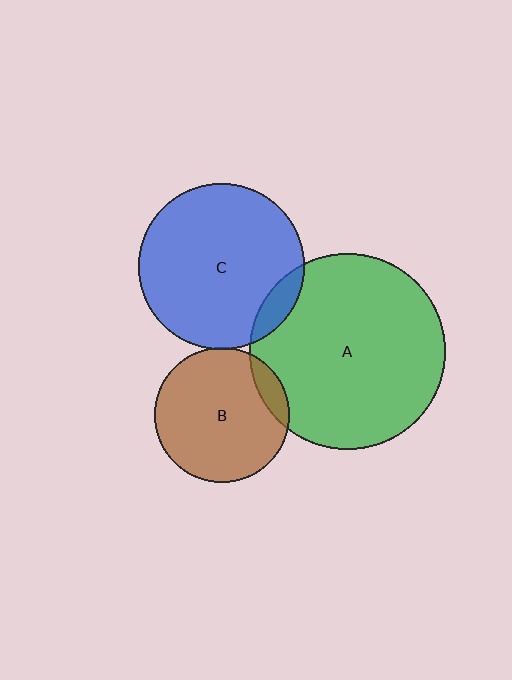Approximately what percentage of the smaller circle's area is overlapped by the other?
Approximately 10%.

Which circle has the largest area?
Circle A (green).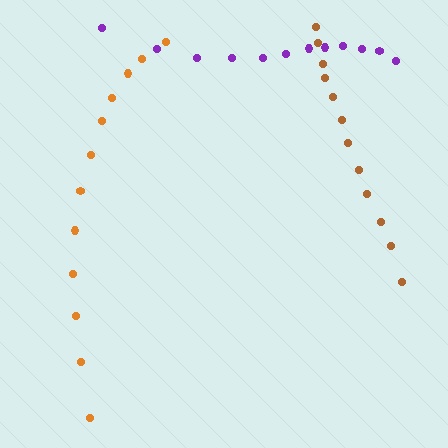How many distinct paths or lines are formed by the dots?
There are 3 distinct paths.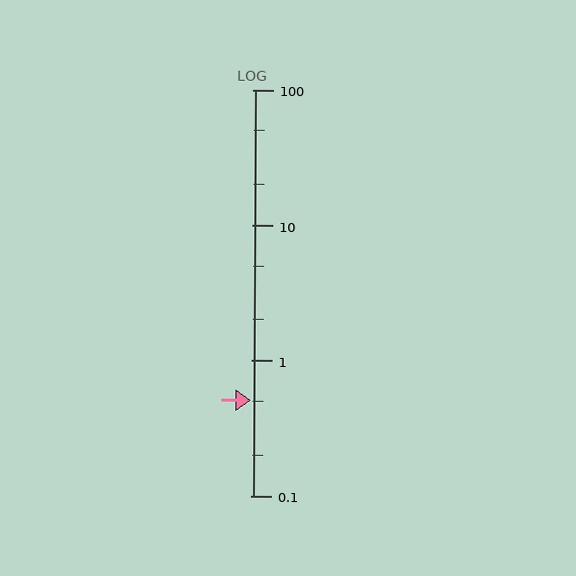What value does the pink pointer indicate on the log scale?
The pointer indicates approximately 0.51.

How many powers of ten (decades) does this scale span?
The scale spans 3 decades, from 0.1 to 100.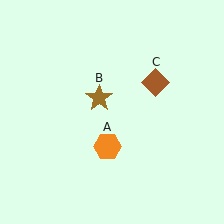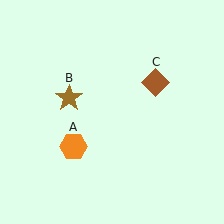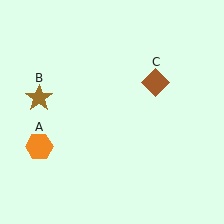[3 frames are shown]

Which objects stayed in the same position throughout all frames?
Brown diamond (object C) remained stationary.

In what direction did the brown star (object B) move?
The brown star (object B) moved left.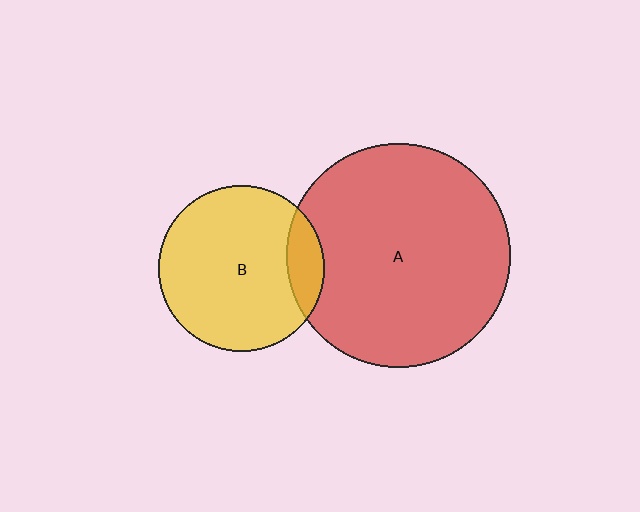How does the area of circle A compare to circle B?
Approximately 1.8 times.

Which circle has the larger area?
Circle A (red).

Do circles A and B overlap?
Yes.